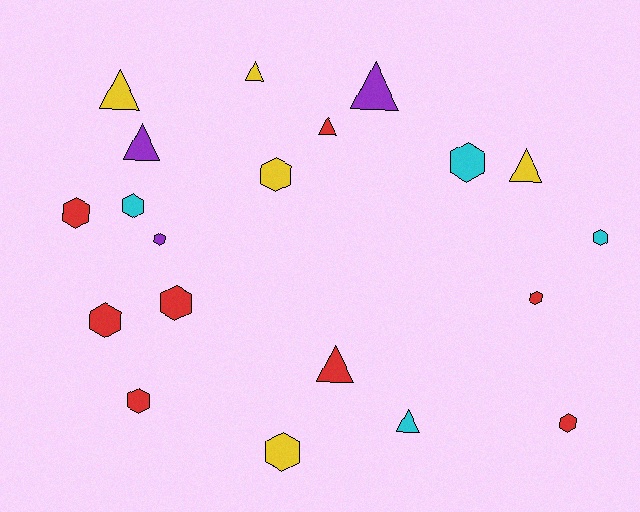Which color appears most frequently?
Red, with 8 objects.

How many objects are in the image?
There are 20 objects.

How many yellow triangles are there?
There are 3 yellow triangles.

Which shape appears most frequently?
Hexagon, with 12 objects.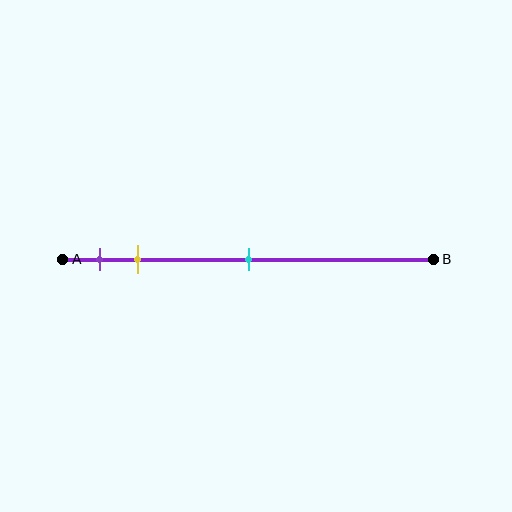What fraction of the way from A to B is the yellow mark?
The yellow mark is approximately 20% (0.2) of the way from A to B.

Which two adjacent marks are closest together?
The purple and yellow marks are the closest adjacent pair.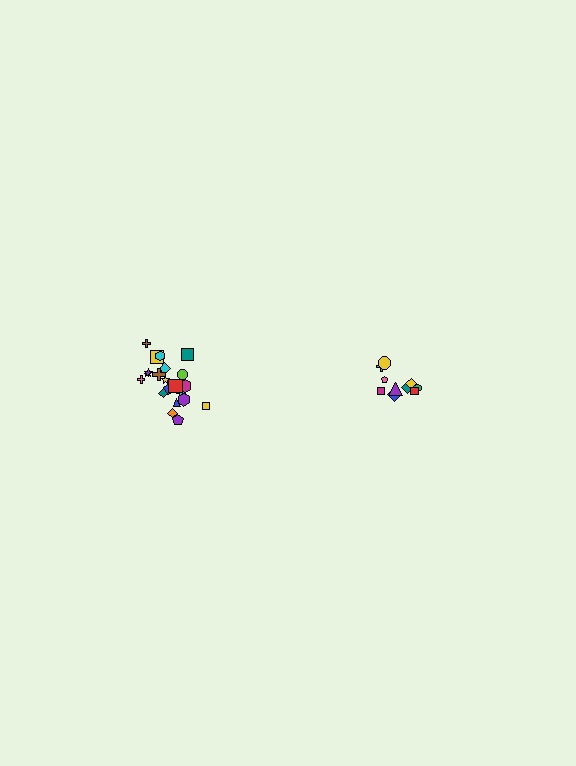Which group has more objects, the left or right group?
The left group.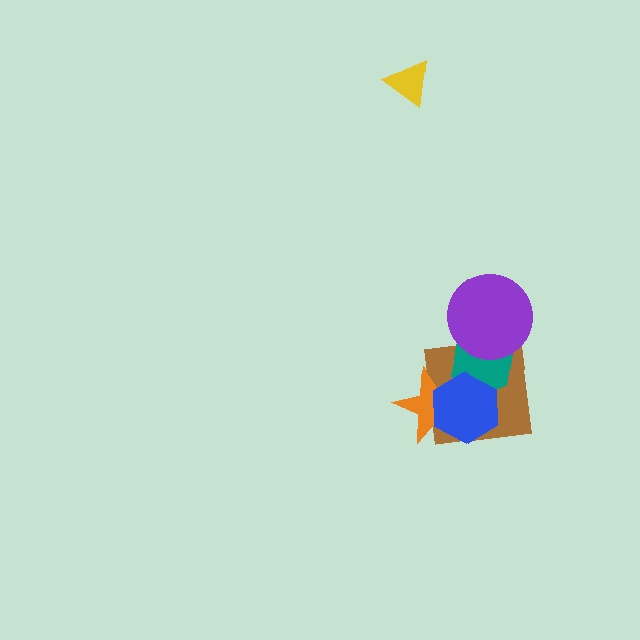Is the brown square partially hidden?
Yes, it is partially covered by another shape.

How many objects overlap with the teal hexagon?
4 objects overlap with the teal hexagon.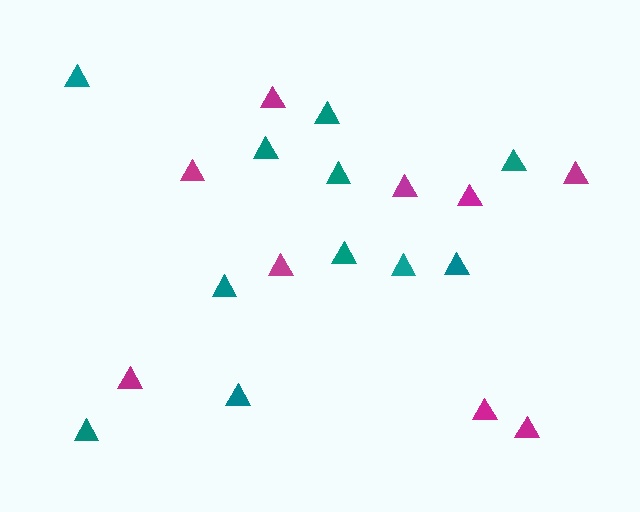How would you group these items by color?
There are 2 groups: one group of teal triangles (11) and one group of magenta triangles (9).